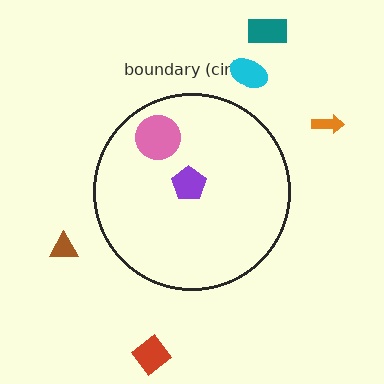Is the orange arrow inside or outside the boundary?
Outside.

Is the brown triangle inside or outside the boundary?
Outside.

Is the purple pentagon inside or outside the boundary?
Inside.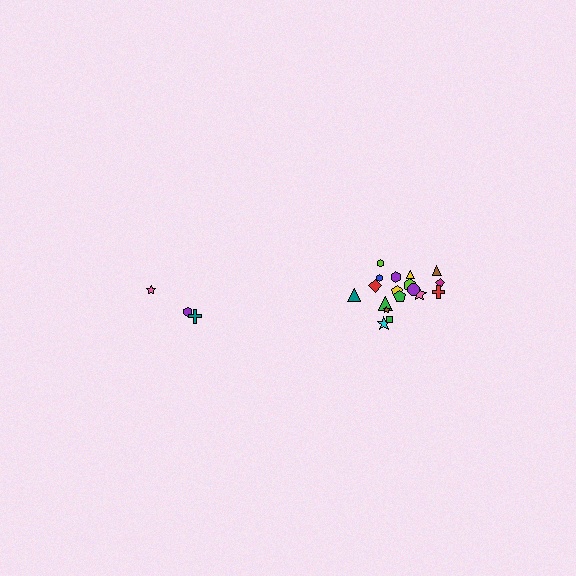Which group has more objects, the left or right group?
The right group.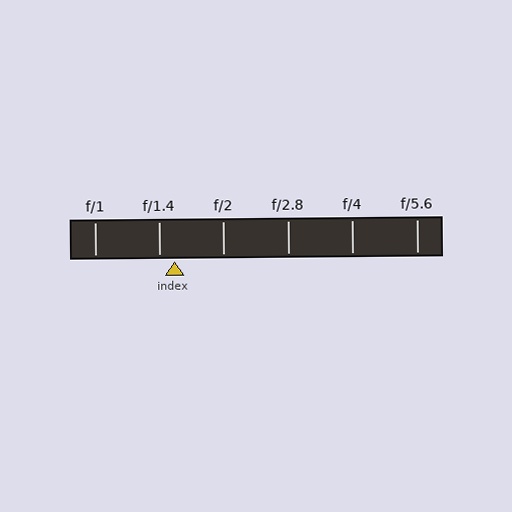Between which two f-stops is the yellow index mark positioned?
The index mark is between f/1.4 and f/2.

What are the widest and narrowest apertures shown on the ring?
The widest aperture shown is f/1 and the narrowest is f/5.6.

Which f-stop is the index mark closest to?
The index mark is closest to f/1.4.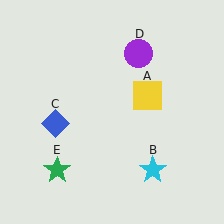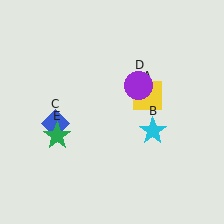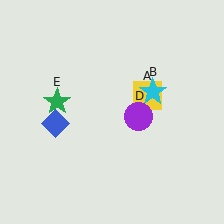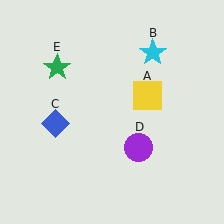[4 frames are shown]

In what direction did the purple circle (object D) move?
The purple circle (object D) moved down.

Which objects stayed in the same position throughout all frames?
Yellow square (object A) and blue diamond (object C) remained stationary.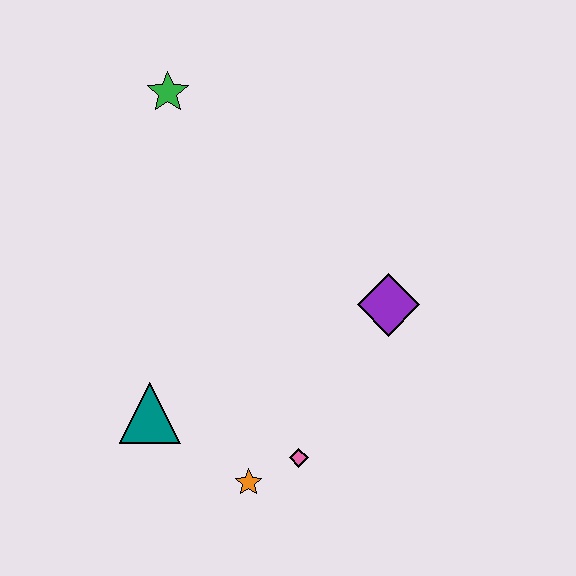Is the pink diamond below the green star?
Yes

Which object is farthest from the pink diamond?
The green star is farthest from the pink diamond.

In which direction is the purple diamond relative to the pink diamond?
The purple diamond is above the pink diamond.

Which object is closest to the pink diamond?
The orange star is closest to the pink diamond.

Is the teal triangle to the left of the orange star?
Yes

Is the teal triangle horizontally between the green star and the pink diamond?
No